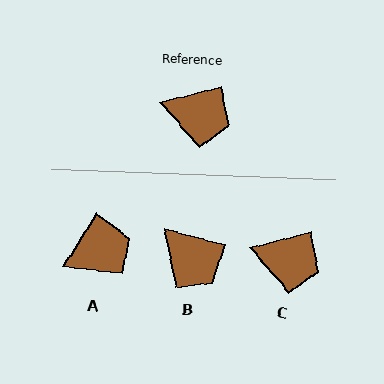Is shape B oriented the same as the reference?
No, it is off by about 29 degrees.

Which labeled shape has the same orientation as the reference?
C.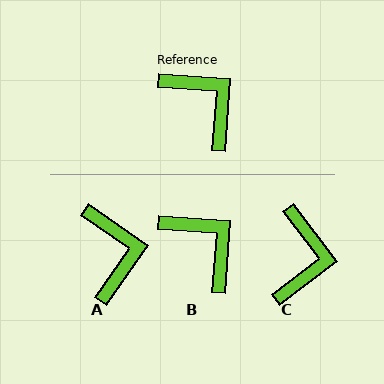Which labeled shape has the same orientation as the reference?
B.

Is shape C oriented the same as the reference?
No, it is off by about 49 degrees.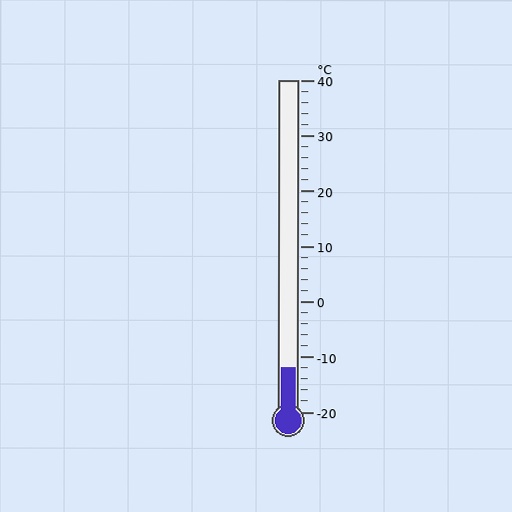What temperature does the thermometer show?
The thermometer shows approximately -12°C.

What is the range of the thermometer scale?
The thermometer scale ranges from -20°C to 40°C.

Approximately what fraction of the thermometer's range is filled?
The thermometer is filled to approximately 15% of its range.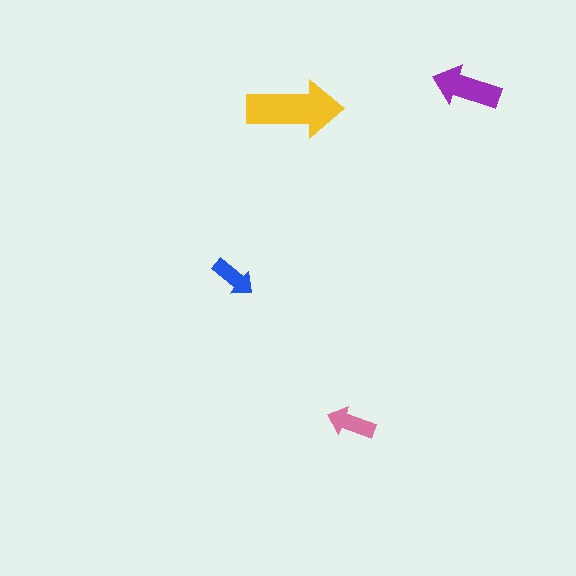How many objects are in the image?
There are 4 objects in the image.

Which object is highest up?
The purple arrow is topmost.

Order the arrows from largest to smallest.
the yellow one, the purple one, the pink one, the blue one.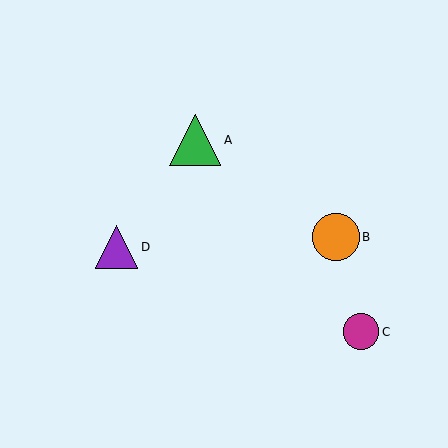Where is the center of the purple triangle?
The center of the purple triangle is at (116, 247).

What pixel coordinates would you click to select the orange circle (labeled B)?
Click at (336, 237) to select the orange circle B.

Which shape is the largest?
The green triangle (labeled A) is the largest.